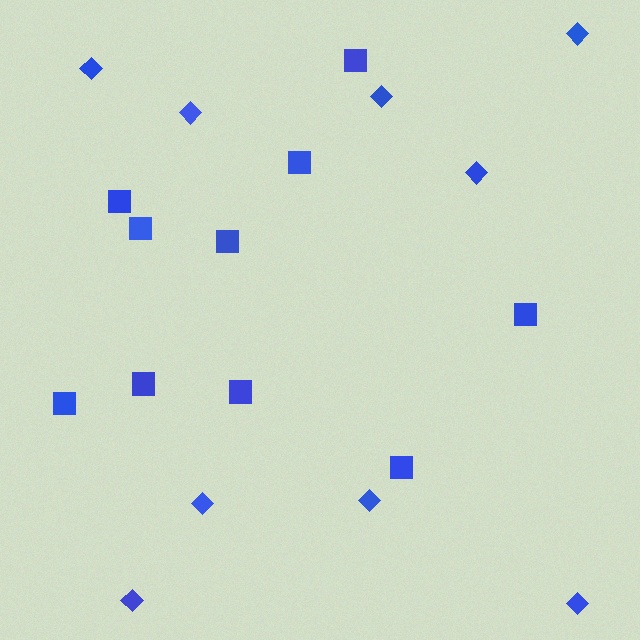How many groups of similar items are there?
There are 2 groups: one group of squares (10) and one group of diamonds (9).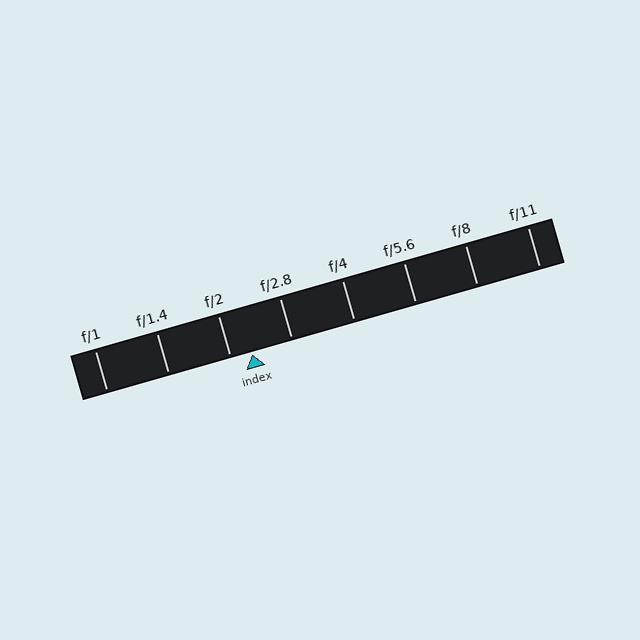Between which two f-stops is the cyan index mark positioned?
The index mark is between f/2 and f/2.8.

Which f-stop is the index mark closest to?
The index mark is closest to f/2.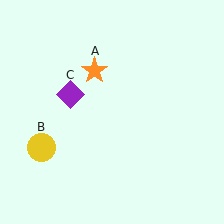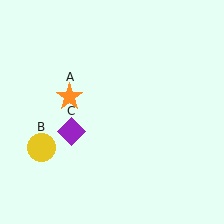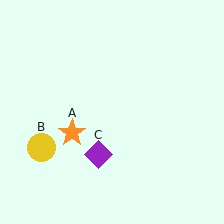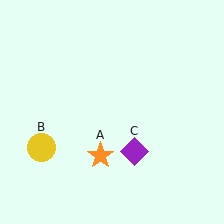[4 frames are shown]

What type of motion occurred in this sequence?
The orange star (object A), purple diamond (object C) rotated counterclockwise around the center of the scene.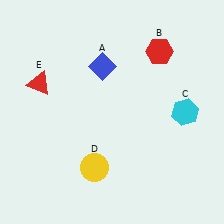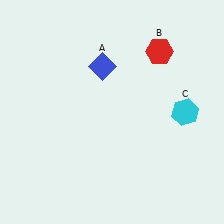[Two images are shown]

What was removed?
The yellow circle (D), the red triangle (E) were removed in Image 2.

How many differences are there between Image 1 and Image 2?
There are 2 differences between the two images.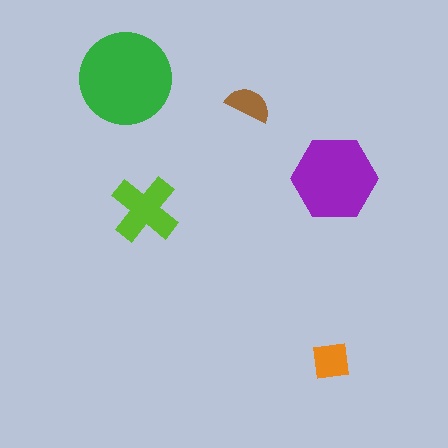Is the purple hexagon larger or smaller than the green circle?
Smaller.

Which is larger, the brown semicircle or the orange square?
The orange square.